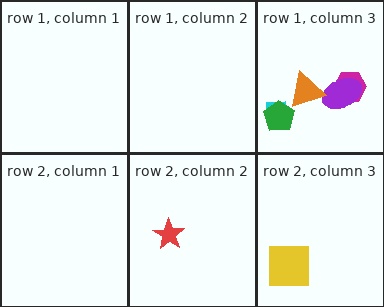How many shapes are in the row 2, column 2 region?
1.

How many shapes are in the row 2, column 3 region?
1.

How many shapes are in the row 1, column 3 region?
5.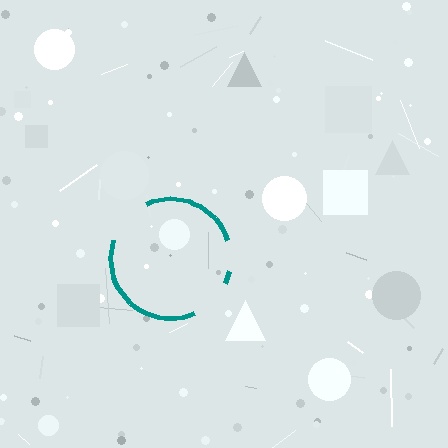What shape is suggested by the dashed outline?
The dashed outline suggests a circle.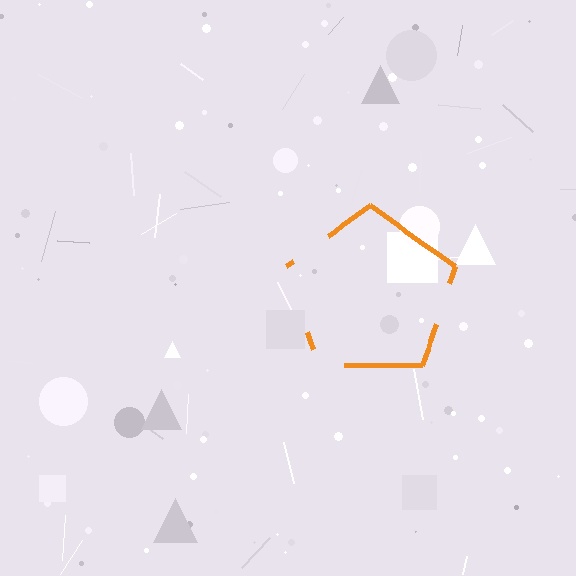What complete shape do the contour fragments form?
The contour fragments form a pentagon.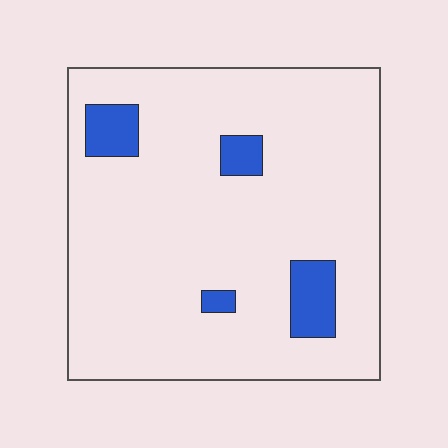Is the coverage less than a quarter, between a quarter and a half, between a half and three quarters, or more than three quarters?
Less than a quarter.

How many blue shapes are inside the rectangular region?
4.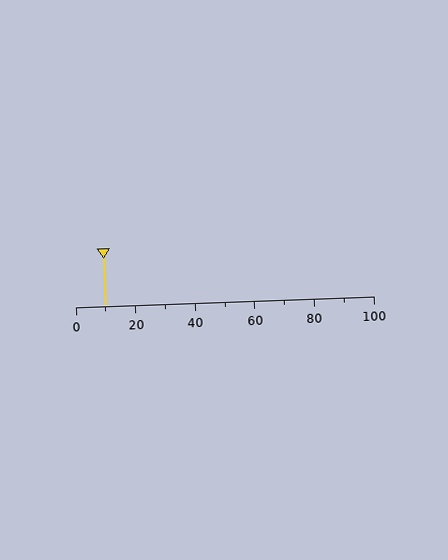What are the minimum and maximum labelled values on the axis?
The axis runs from 0 to 100.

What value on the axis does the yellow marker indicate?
The marker indicates approximately 10.